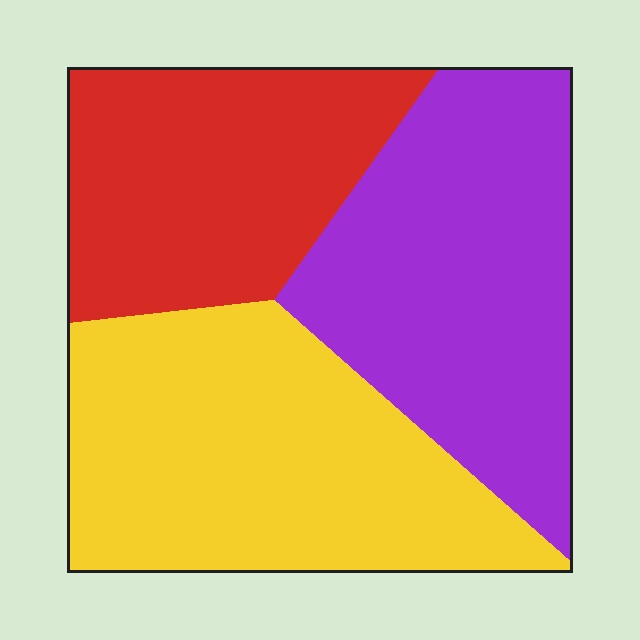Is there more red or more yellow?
Yellow.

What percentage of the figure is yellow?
Yellow takes up about three eighths (3/8) of the figure.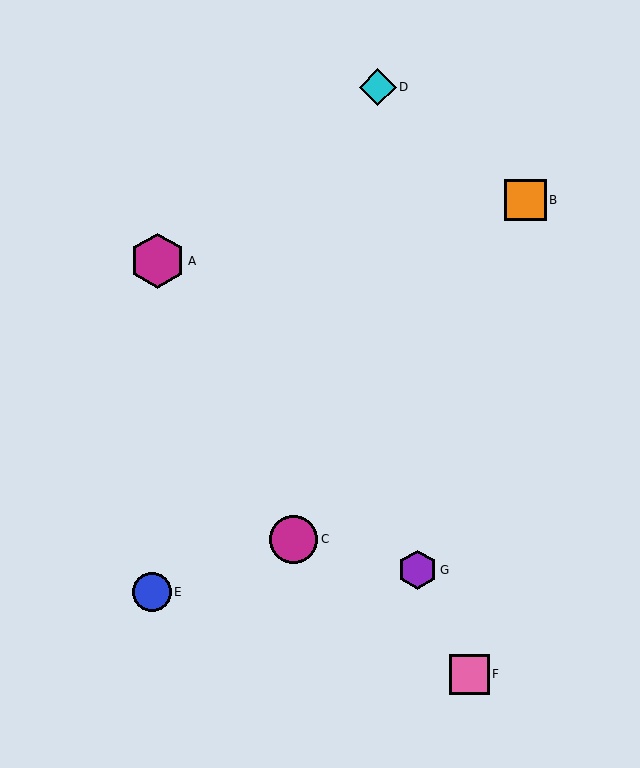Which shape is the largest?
The magenta hexagon (labeled A) is the largest.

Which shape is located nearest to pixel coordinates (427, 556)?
The purple hexagon (labeled G) at (418, 570) is nearest to that location.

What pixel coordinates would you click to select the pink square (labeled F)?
Click at (469, 674) to select the pink square F.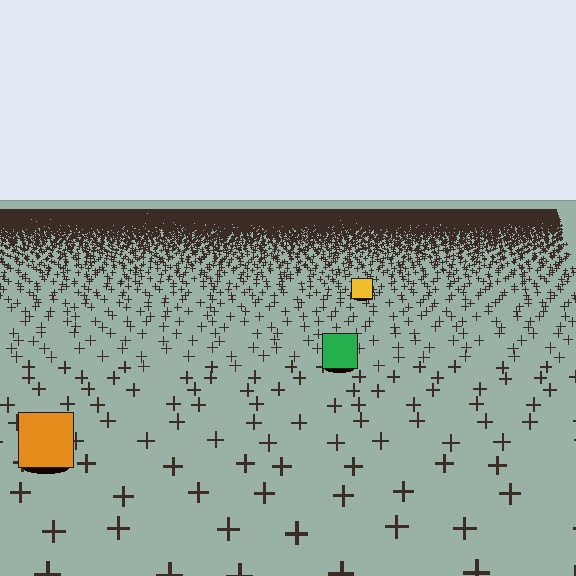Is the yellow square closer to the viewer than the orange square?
No. The orange square is closer — you can tell from the texture gradient: the ground texture is coarser near it.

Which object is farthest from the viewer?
The yellow square is farthest from the viewer. It appears smaller and the ground texture around it is denser.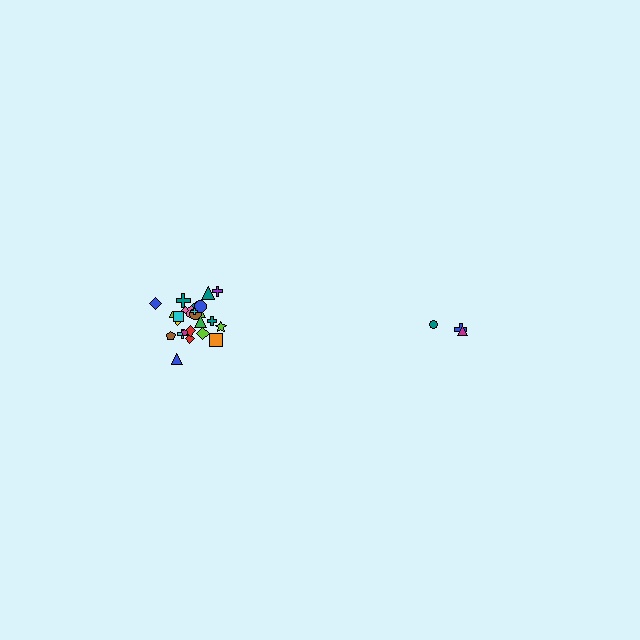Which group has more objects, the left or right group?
The left group.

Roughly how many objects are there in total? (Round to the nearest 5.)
Roughly 30 objects in total.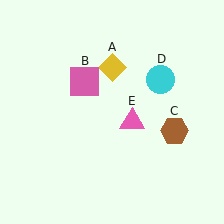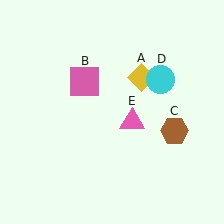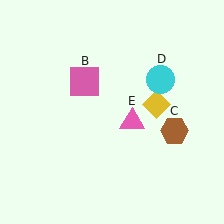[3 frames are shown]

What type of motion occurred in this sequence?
The yellow diamond (object A) rotated clockwise around the center of the scene.